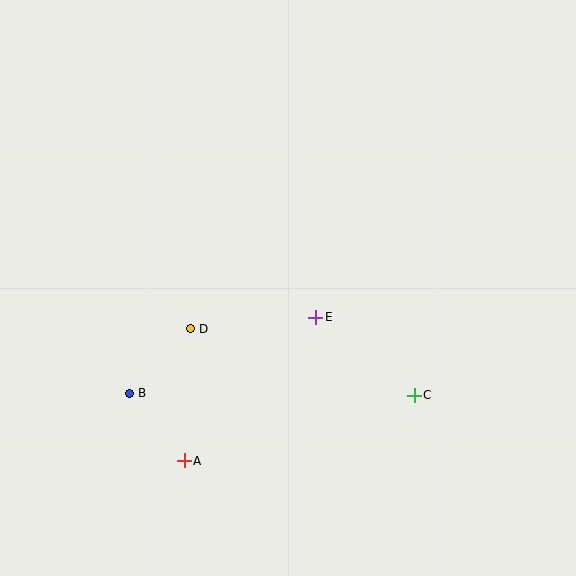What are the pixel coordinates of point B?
Point B is at (129, 393).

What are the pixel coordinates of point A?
Point A is at (184, 461).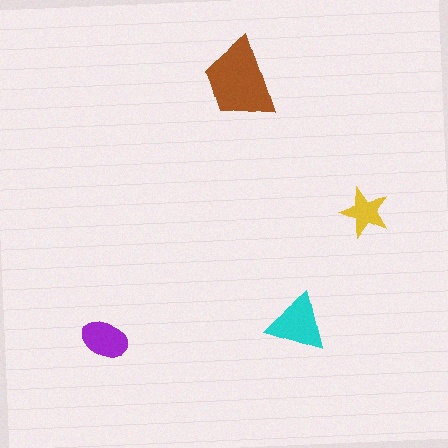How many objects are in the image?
There are 4 objects in the image.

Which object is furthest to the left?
The purple ellipse is leftmost.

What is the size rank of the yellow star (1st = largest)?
4th.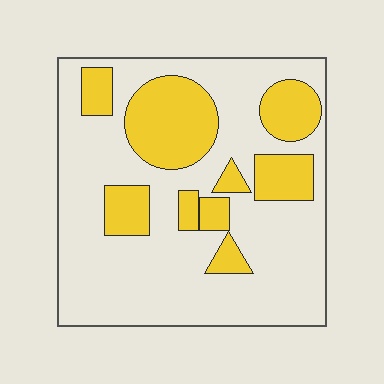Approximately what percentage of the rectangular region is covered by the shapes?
Approximately 30%.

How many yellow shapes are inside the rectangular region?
9.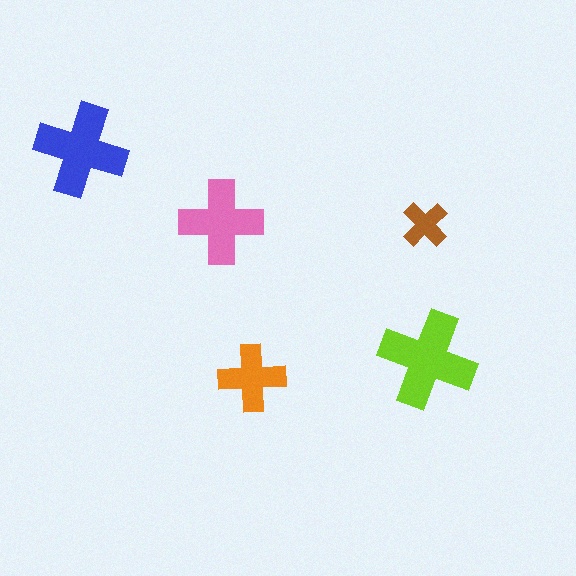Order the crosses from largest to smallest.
the lime one, the blue one, the pink one, the orange one, the brown one.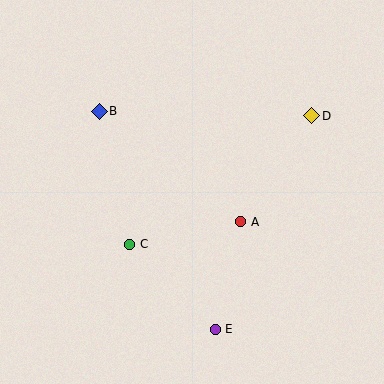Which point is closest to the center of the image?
Point A at (241, 222) is closest to the center.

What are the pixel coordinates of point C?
Point C is at (130, 244).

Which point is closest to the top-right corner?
Point D is closest to the top-right corner.